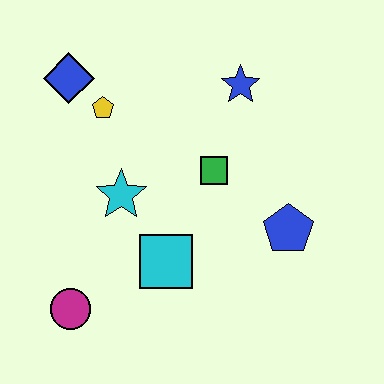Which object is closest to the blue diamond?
The yellow pentagon is closest to the blue diamond.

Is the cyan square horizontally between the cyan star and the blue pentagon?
Yes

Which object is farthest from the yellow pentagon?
The blue pentagon is farthest from the yellow pentagon.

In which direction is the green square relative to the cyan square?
The green square is above the cyan square.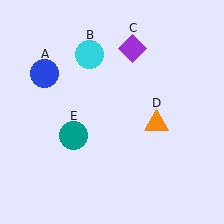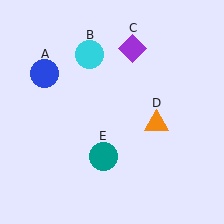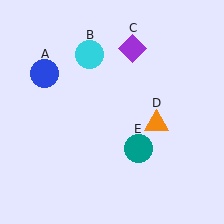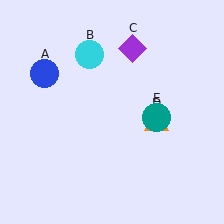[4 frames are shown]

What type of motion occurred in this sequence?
The teal circle (object E) rotated counterclockwise around the center of the scene.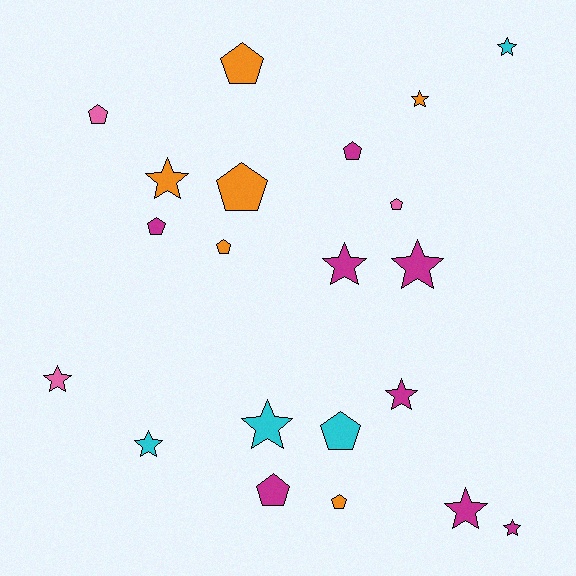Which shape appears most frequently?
Star, with 11 objects.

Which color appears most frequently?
Magenta, with 8 objects.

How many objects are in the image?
There are 21 objects.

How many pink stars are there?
There is 1 pink star.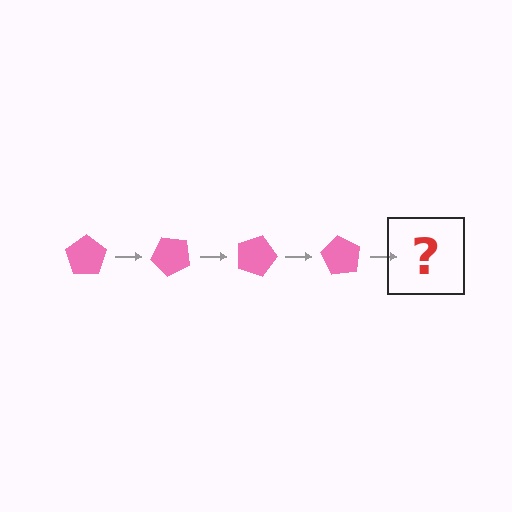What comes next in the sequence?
The next element should be a pink pentagon rotated 180 degrees.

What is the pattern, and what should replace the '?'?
The pattern is that the pentagon rotates 45 degrees each step. The '?' should be a pink pentagon rotated 180 degrees.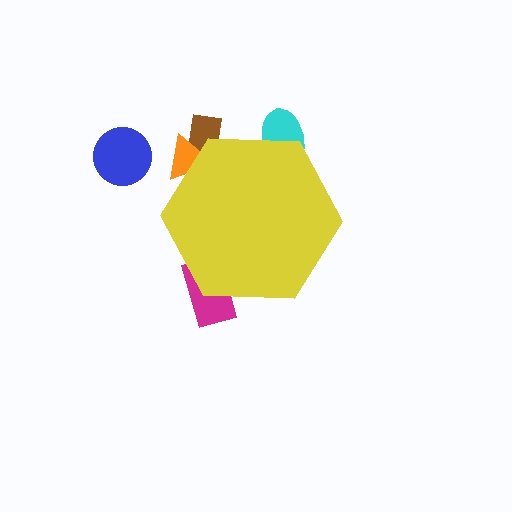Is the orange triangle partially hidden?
Yes, the orange triangle is partially hidden behind the yellow hexagon.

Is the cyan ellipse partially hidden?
Yes, the cyan ellipse is partially hidden behind the yellow hexagon.